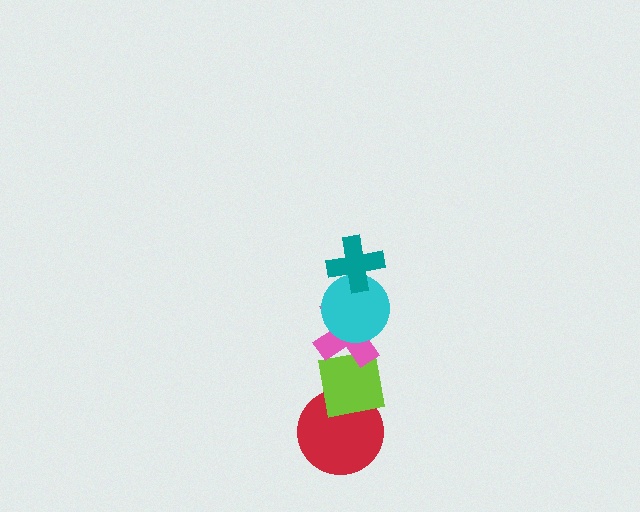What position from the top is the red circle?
The red circle is 5th from the top.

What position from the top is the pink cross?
The pink cross is 3rd from the top.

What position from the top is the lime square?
The lime square is 4th from the top.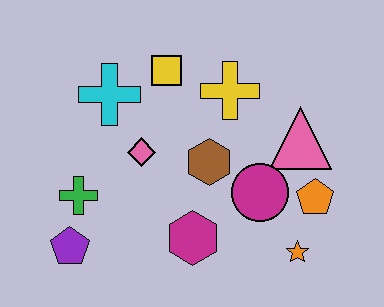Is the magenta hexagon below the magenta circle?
Yes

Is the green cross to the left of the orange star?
Yes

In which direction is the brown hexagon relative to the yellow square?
The brown hexagon is below the yellow square.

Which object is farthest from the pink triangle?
The purple pentagon is farthest from the pink triangle.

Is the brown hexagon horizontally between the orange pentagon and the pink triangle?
No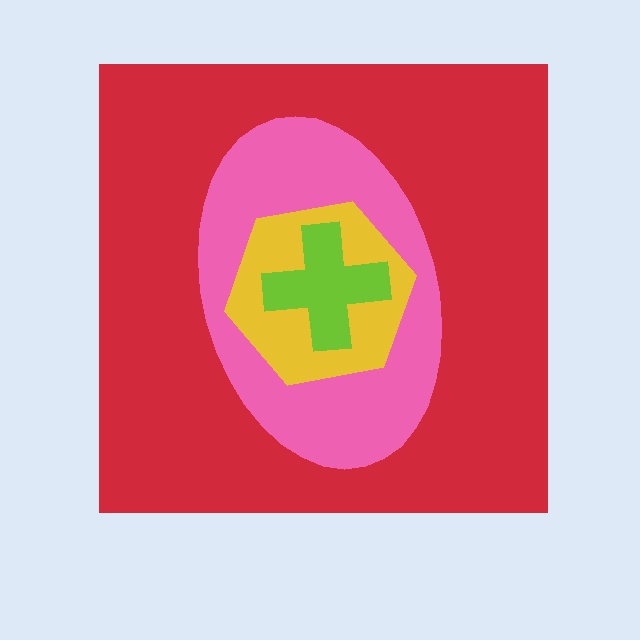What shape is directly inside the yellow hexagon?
The lime cross.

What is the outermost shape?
The red square.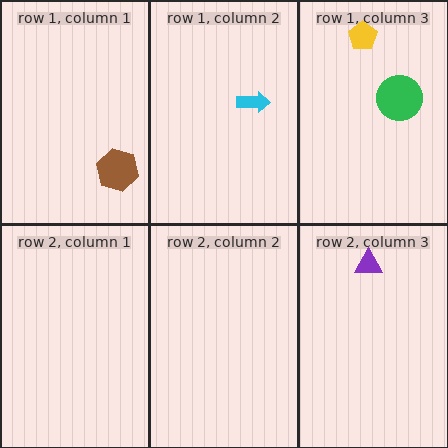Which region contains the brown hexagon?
The row 1, column 1 region.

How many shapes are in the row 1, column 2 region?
1.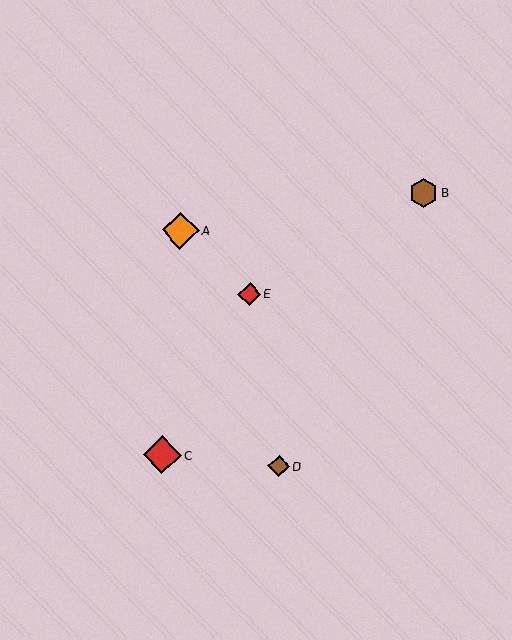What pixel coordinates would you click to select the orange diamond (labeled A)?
Click at (180, 230) to select the orange diamond A.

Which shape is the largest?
The red diamond (labeled C) is the largest.